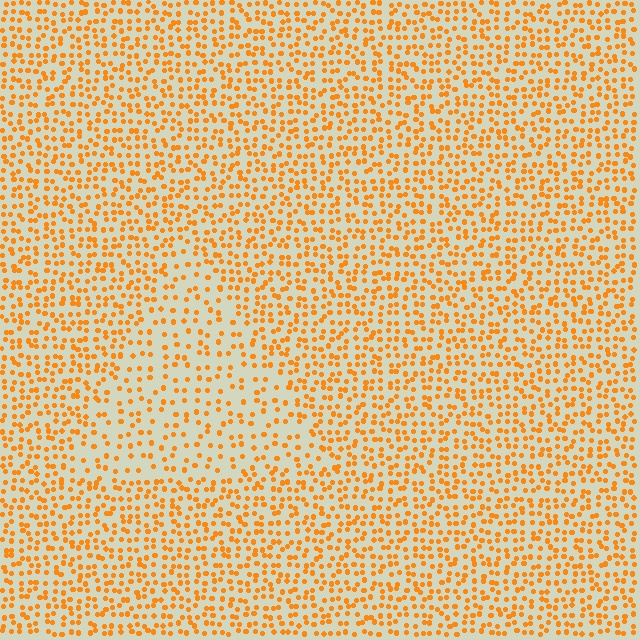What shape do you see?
I see a triangle.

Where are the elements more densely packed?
The elements are more densely packed outside the triangle boundary.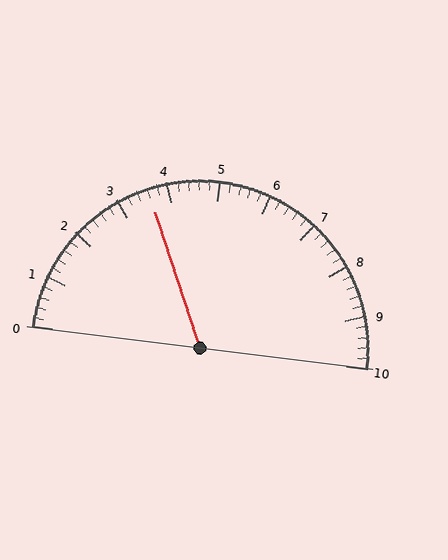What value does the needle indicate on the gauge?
The needle indicates approximately 3.6.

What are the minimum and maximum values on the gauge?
The gauge ranges from 0 to 10.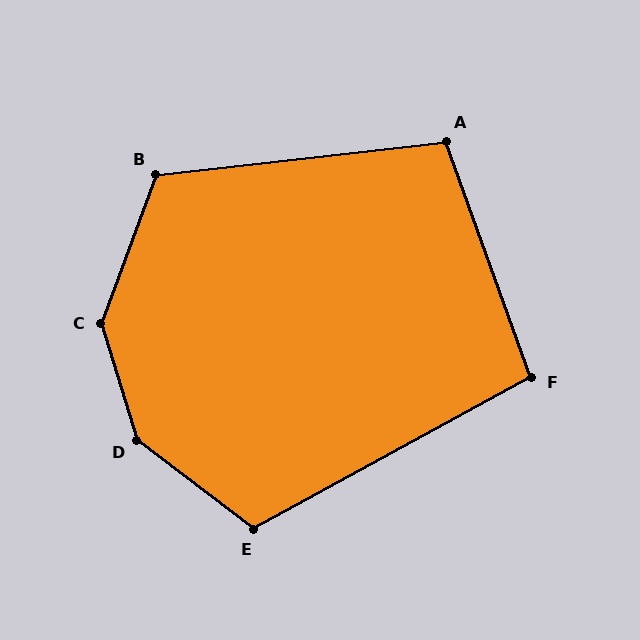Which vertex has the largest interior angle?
D, at approximately 144 degrees.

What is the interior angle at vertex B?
Approximately 117 degrees (obtuse).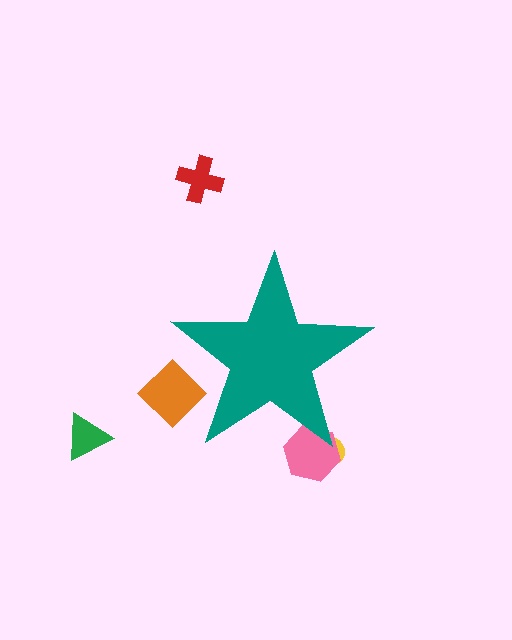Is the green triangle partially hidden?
No, the green triangle is fully visible.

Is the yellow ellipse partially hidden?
Yes, the yellow ellipse is partially hidden behind the teal star.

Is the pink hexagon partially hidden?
Yes, the pink hexagon is partially hidden behind the teal star.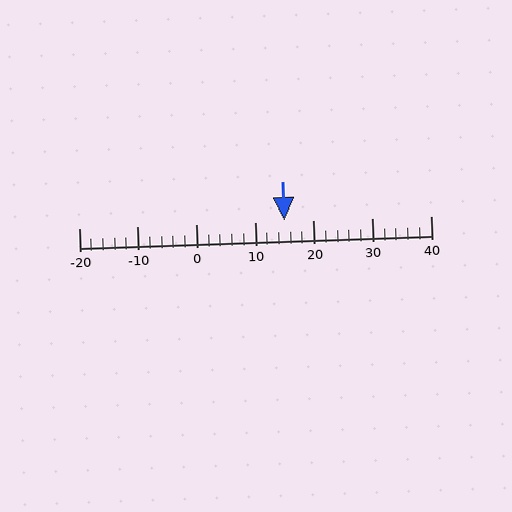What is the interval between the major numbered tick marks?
The major tick marks are spaced 10 units apart.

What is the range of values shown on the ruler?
The ruler shows values from -20 to 40.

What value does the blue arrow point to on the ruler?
The blue arrow points to approximately 15.